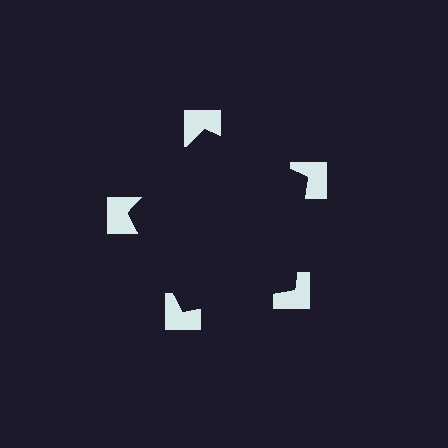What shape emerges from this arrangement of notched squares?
An illusory pentagon — its edges are inferred from the aligned wedge cuts in the notched squares, not physically drawn.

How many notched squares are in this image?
There are 5 — one at each vertex of the illusory pentagon.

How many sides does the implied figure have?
5 sides.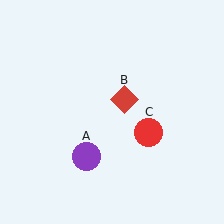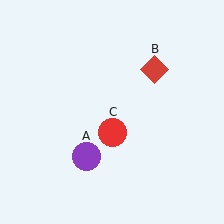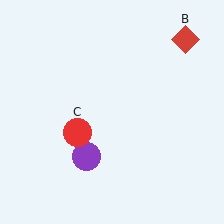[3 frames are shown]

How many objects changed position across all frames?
2 objects changed position: red diamond (object B), red circle (object C).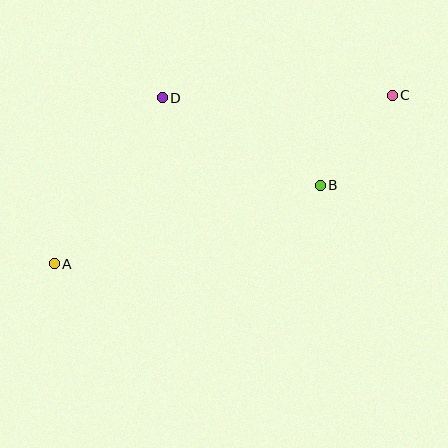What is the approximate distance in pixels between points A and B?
The distance between A and B is approximately 277 pixels.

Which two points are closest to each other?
Points B and C are closest to each other.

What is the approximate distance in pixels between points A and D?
The distance between A and D is approximately 198 pixels.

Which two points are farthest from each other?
Points A and C are farthest from each other.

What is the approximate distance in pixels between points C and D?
The distance between C and D is approximately 230 pixels.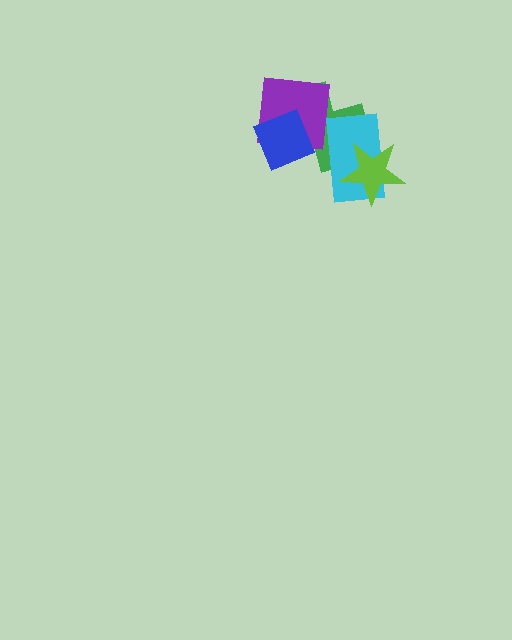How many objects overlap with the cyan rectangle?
2 objects overlap with the cyan rectangle.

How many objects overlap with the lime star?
2 objects overlap with the lime star.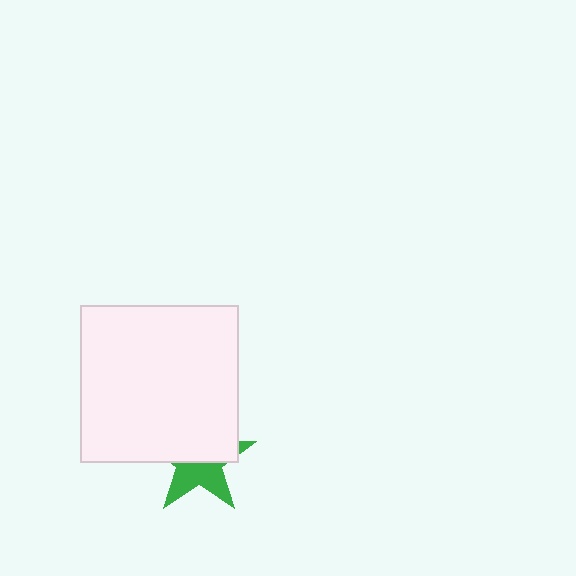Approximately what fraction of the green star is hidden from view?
Roughly 56% of the green star is hidden behind the white square.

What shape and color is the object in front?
The object in front is a white square.